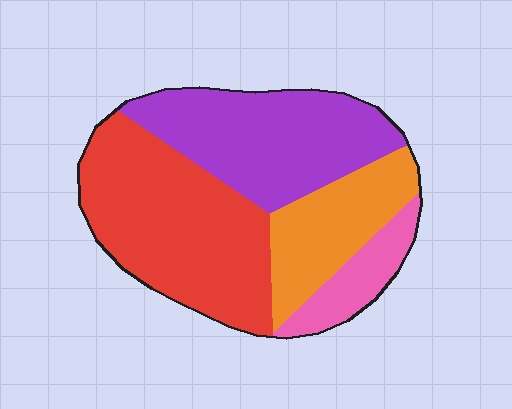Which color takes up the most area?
Red, at roughly 40%.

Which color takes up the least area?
Pink, at roughly 10%.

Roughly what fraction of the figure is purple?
Purple covers around 30% of the figure.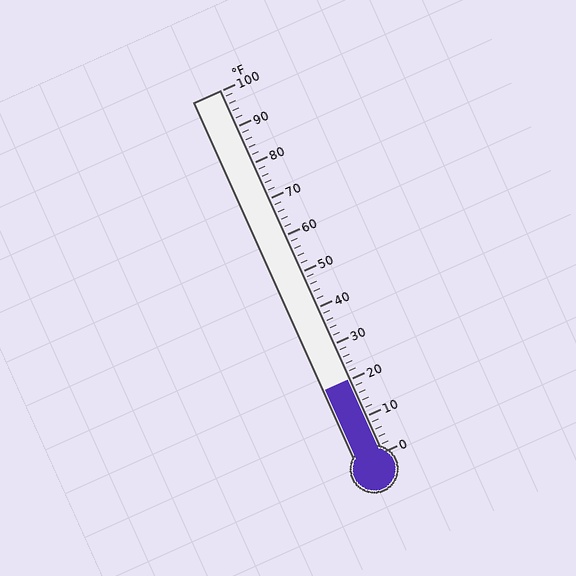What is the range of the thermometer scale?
The thermometer scale ranges from 0°F to 100°F.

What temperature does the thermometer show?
The thermometer shows approximately 20°F.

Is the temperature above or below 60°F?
The temperature is below 60°F.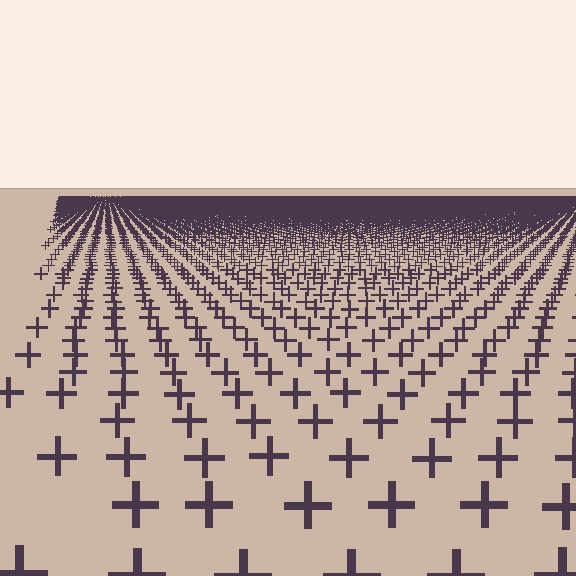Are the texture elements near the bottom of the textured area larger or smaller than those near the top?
Larger. Near the bottom, elements are closer to the viewer and appear at a bigger on-screen size.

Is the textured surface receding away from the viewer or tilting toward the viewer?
The surface is receding away from the viewer. Texture elements get smaller and denser toward the top.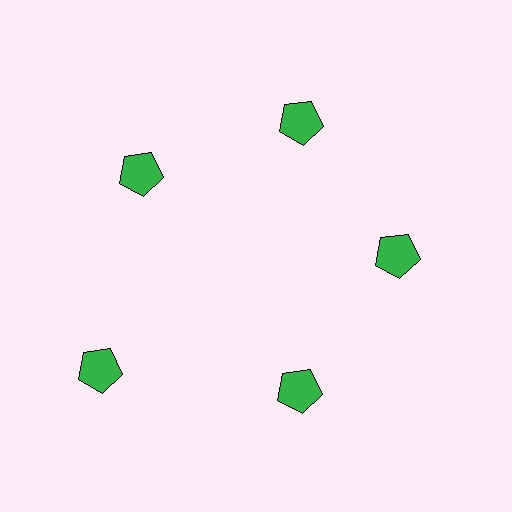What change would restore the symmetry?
The symmetry would be restored by moving it inward, back onto the ring so that all 5 pentagons sit at equal angles and equal distance from the center.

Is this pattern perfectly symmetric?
No. The 5 green pentagons are arranged in a ring, but one element near the 8 o'clock position is pushed outward from the center, breaking the 5-fold rotational symmetry.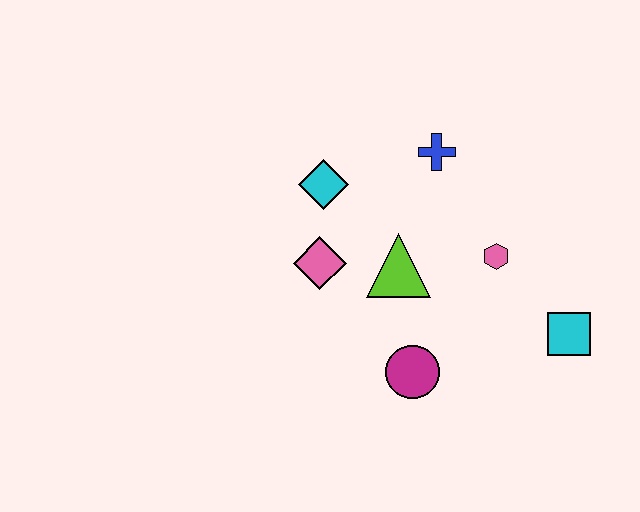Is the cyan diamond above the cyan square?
Yes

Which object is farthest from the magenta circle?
The blue cross is farthest from the magenta circle.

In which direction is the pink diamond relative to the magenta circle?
The pink diamond is above the magenta circle.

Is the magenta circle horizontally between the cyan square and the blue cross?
No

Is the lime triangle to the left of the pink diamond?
No